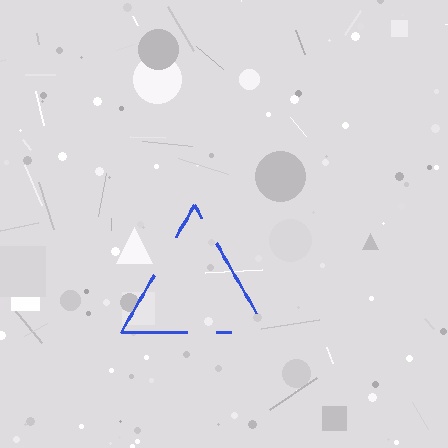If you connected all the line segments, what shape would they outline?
They would outline a triangle.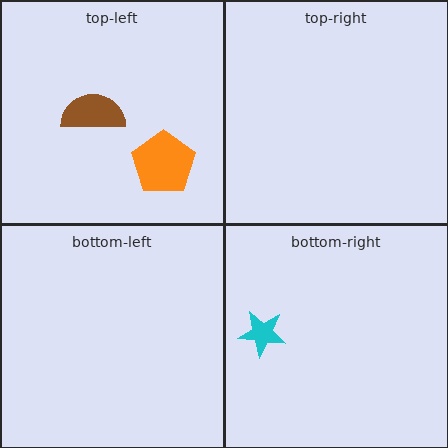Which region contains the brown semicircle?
The top-left region.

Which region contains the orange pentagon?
The top-left region.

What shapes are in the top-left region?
The orange pentagon, the brown semicircle.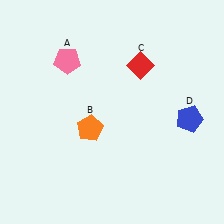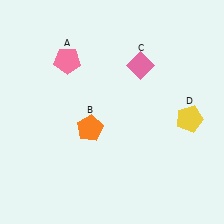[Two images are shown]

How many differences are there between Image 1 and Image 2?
There are 2 differences between the two images.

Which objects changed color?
C changed from red to pink. D changed from blue to yellow.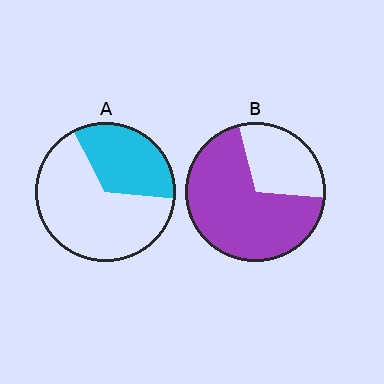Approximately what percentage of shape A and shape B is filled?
A is approximately 35% and B is approximately 70%.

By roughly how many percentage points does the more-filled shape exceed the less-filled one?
By roughly 35 percentage points (B over A).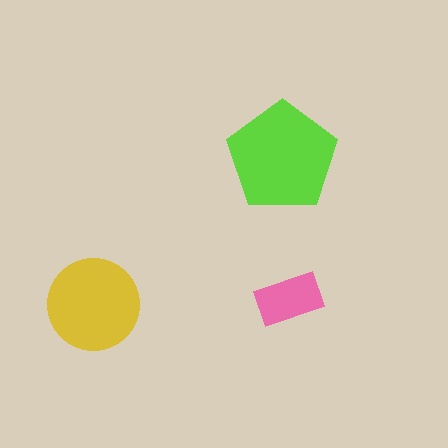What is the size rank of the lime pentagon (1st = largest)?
1st.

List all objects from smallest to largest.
The pink rectangle, the yellow circle, the lime pentagon.